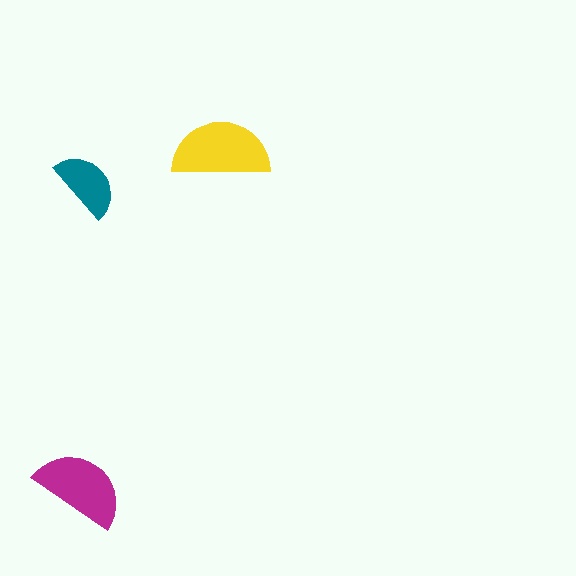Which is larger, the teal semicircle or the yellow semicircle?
The yellow one.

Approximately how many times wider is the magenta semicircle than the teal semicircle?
About 1.5 times wider.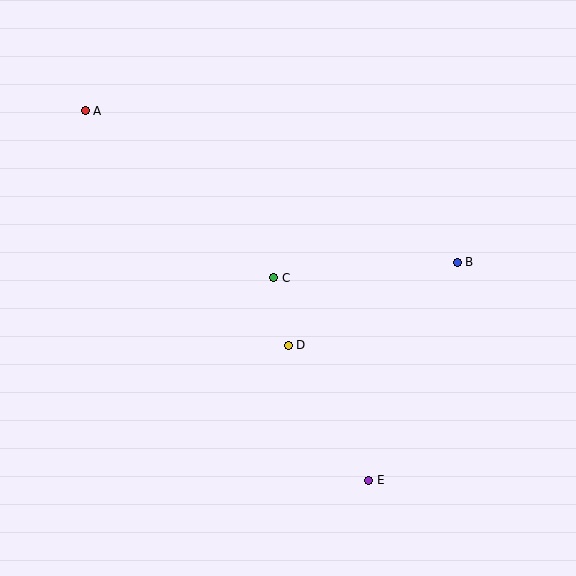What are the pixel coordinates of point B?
Point B is at (457, 262).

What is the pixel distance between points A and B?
The distance between A and B is 402 pixels.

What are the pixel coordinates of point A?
Point A is at (85, 111).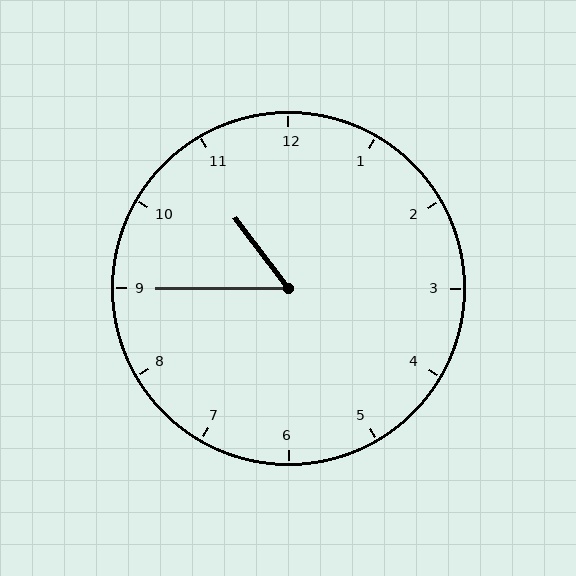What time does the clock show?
10:45.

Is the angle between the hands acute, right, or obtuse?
It is acute.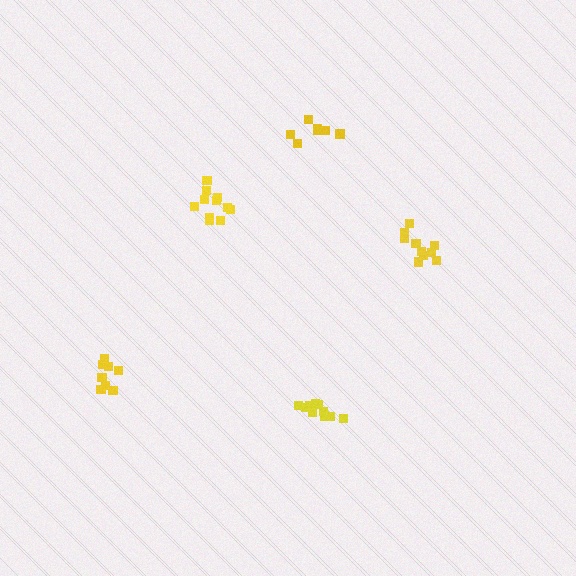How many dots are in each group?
Group 1: 7 dots, Group 2: 11 dots, Group 3: 8 dots, Group 4: 11 dots, Group 5: 10 dots (47 total).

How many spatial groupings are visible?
There are 5 spatial groupings.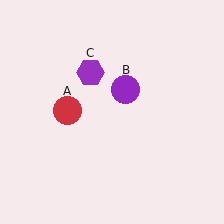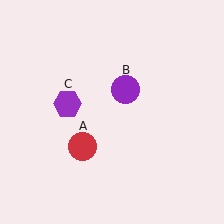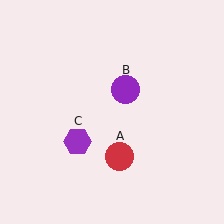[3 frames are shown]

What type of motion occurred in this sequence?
The red circle (object A), purple hexagon (object C) rotated counterclockwise around the center of the scene.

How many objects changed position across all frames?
2 objects changed position: red circle (object A), purple hexagon (object C).